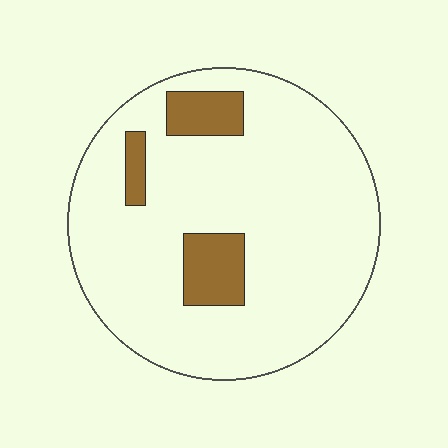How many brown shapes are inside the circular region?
3.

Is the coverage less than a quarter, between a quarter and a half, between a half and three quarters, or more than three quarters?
Less than a quarter.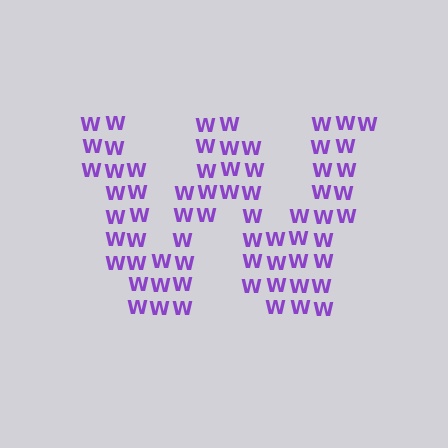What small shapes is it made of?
It is made of small letter W's.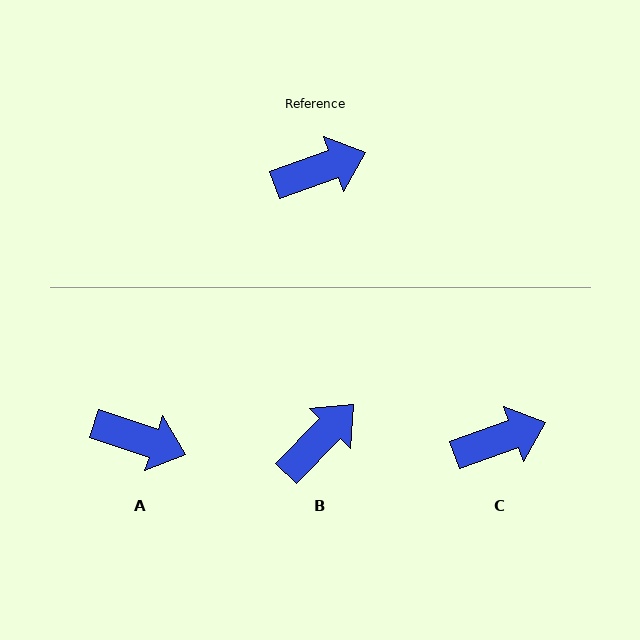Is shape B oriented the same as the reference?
No, it is off by about 26 degrees.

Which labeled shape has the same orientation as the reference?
C.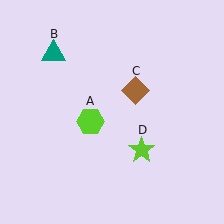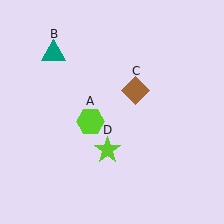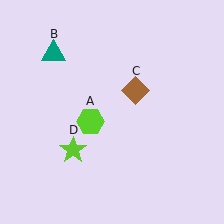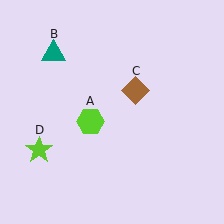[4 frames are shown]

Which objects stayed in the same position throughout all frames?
Lime hexagon (object A) and teal triangle (object B) and brown diamond (object C) remained stationary.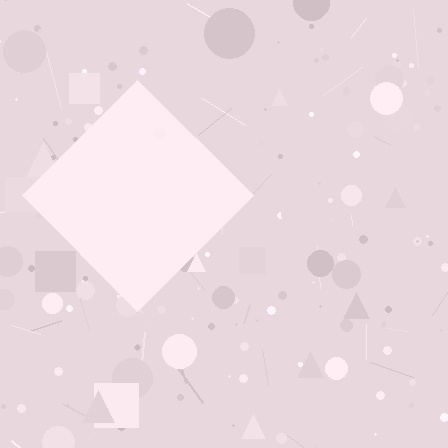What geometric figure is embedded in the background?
A diamond is embedded in the background.